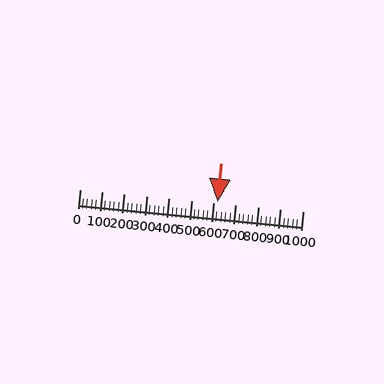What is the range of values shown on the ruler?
The ruler shows values from 0 to 1000.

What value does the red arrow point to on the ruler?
The red arrow points to approximately 618.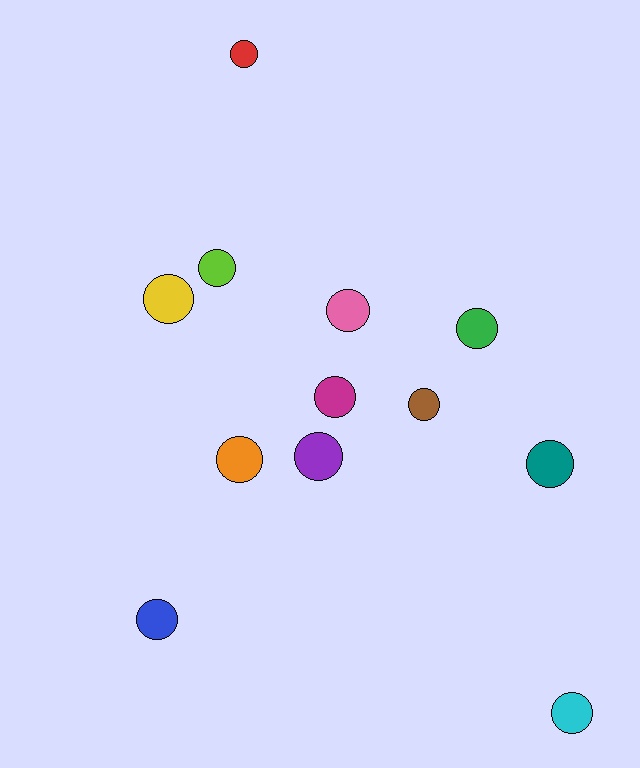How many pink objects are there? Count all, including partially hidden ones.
There is 1 pink object.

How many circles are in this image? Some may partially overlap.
There are 12 circles.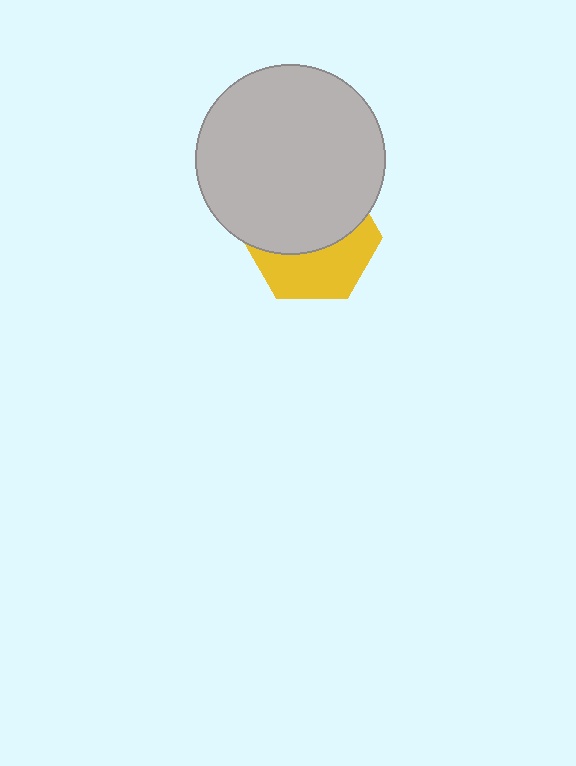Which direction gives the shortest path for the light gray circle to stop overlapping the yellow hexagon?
Moving up gives the shortest separation.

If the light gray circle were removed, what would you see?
You would see the complete yellow hexagon.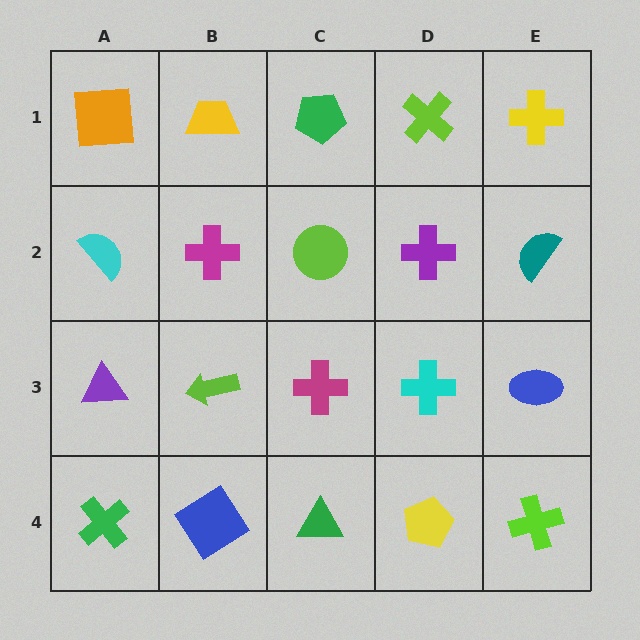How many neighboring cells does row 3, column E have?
3.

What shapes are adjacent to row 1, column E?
A teal semicircle (row 2, column E), a lime cross (row 1, column D).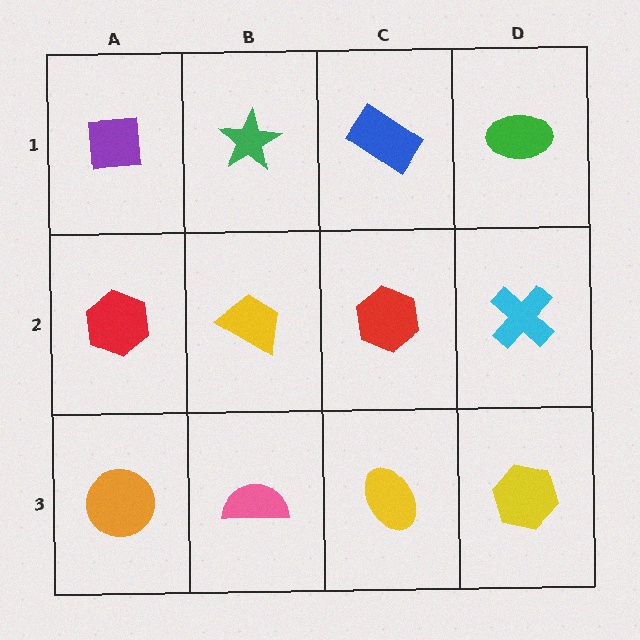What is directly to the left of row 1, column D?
A blue rectangle.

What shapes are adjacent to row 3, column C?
A red hexagon (row 2, column C), a pink semicircle (row 3, column B), a yellow hexagon (row 3, column D).